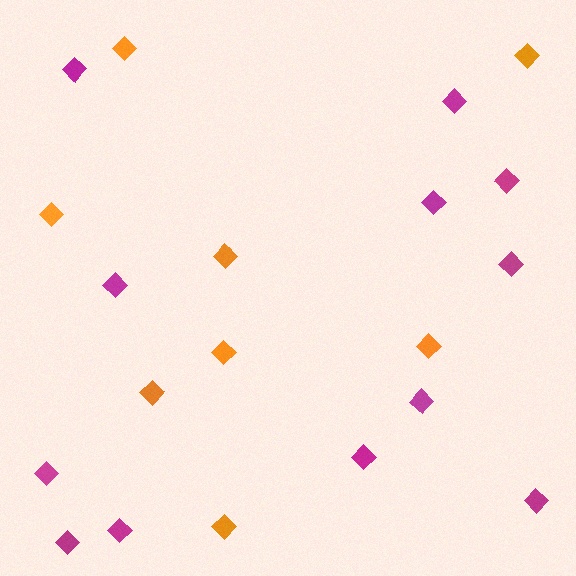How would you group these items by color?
There are 2 groups: one group of orange diamonds (8) and one group of magenta diamonds (12).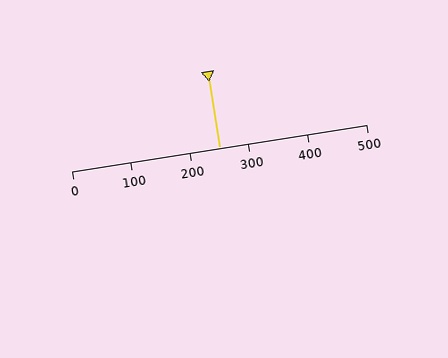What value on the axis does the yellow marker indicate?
The marker indicates approximately 250.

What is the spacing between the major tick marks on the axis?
The major ticks are spaced 100 apart.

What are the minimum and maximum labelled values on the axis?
The axis runs from 0 to 500.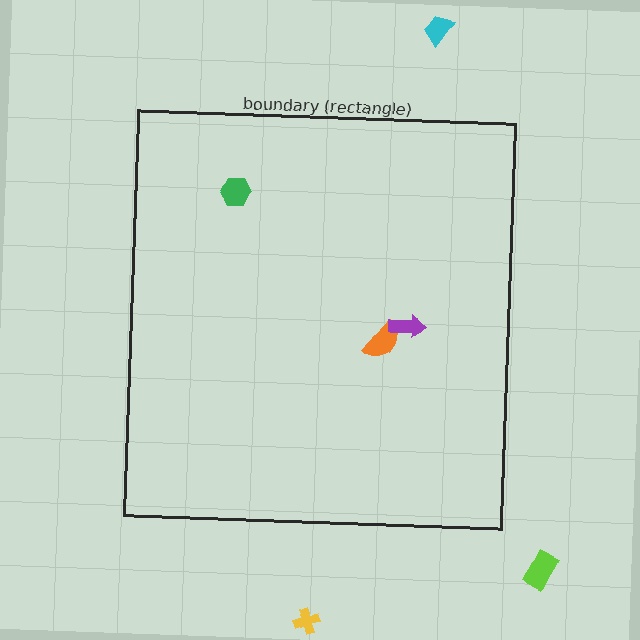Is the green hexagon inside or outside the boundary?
Inside.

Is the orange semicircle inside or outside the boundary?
Inside.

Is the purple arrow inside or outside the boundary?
Inside.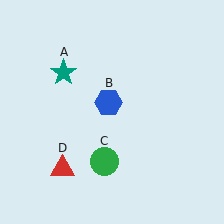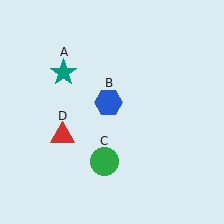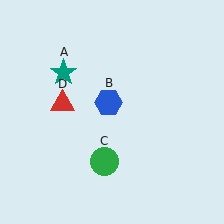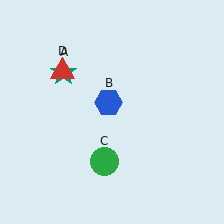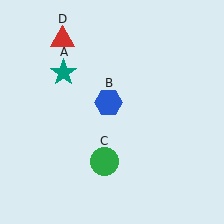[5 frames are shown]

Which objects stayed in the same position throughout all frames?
Teal star (object A) and blue hexagon (object B) and green circle (object C) remained stationary.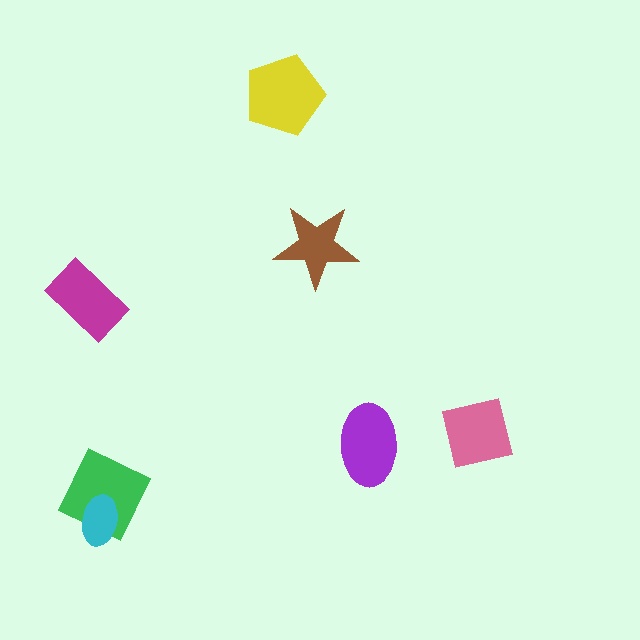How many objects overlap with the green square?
1 object overlaps with the green square.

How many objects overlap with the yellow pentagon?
0 objects overlap with the yellow pentagon.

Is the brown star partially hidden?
No, no other shape covers it.